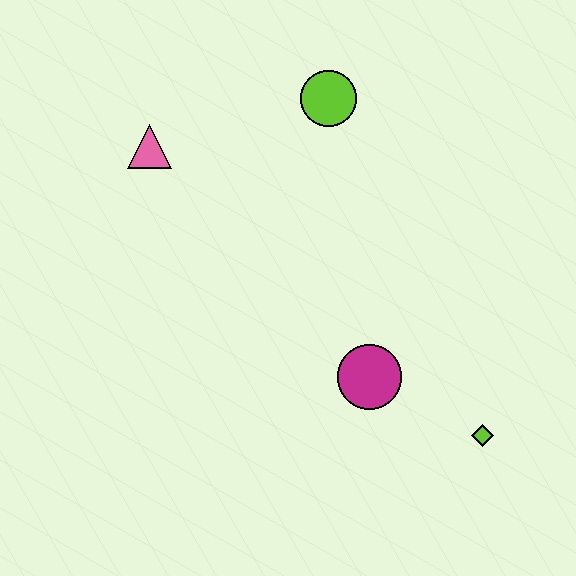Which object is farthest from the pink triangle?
The lime diamond is farthest from the pink triangle.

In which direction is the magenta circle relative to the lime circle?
The magenta circle is below the lime circle.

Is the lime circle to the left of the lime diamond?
Yes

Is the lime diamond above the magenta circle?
No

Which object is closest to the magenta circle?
The lime diamond is closest to the magenta circle.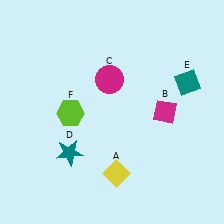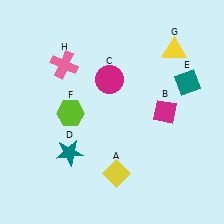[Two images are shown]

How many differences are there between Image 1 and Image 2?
There are 2 differences between the two images.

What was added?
A yellow triangle (G), a pink cross (H) were added in Image 2.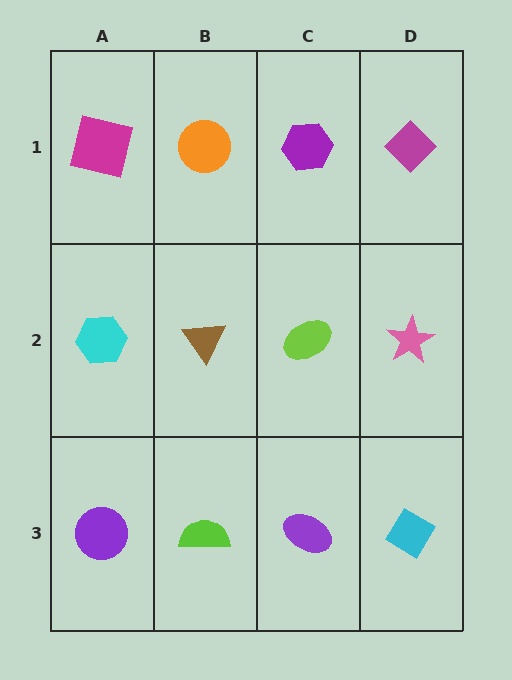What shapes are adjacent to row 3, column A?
A cyan hexagon (row 2, column A), a lime semicircle (row 3, column B).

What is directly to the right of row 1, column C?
A magenta diamond.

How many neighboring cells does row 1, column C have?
3.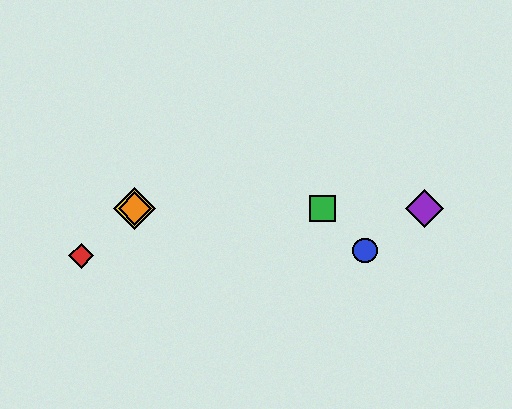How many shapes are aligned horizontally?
4 shapes (the green square, the yellow diamond, the purple diamond, the orange diamond) are aligned horizontally.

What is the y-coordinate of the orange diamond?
The orange diamond is at y≈208.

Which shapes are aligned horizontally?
The green square, the yellow diamond, the purple diamond, the orange diamond are aligned horizontally.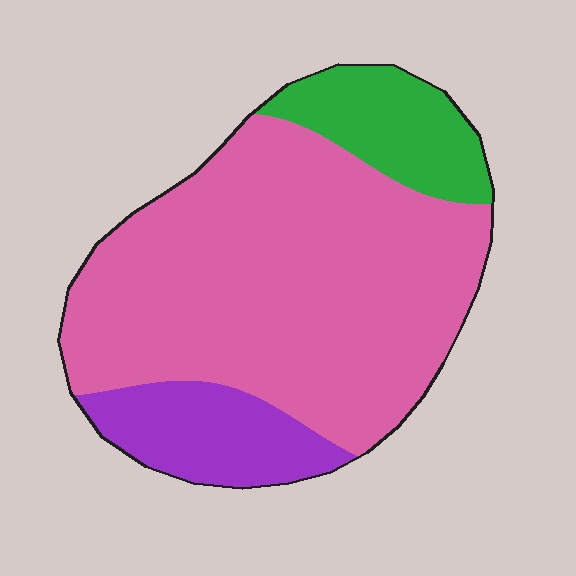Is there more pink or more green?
Pink.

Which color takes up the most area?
Pink, at roughly 70%.